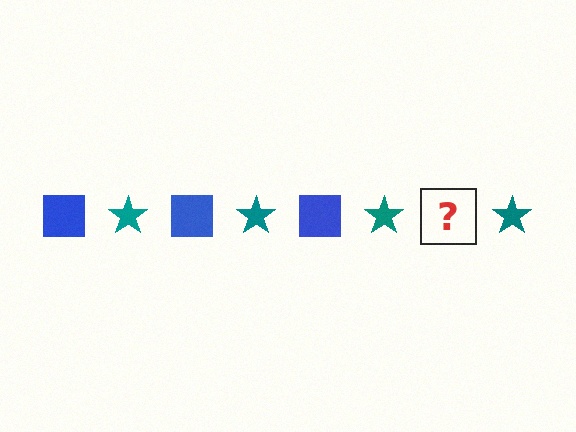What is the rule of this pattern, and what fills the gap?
The rule is that the pattern alternates between blue square and teal star. The gap should be filled with a blue square.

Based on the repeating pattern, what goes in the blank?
The blank should be a blue square.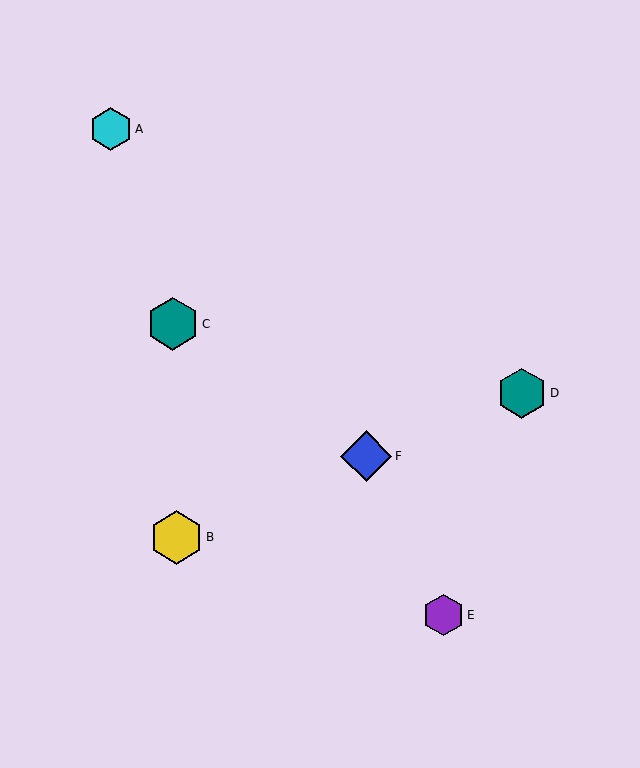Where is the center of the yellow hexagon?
The center of the yellow hexagon is at (176, 537).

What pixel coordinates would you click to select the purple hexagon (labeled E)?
Click at (444, 615) to select the purple hexagon E.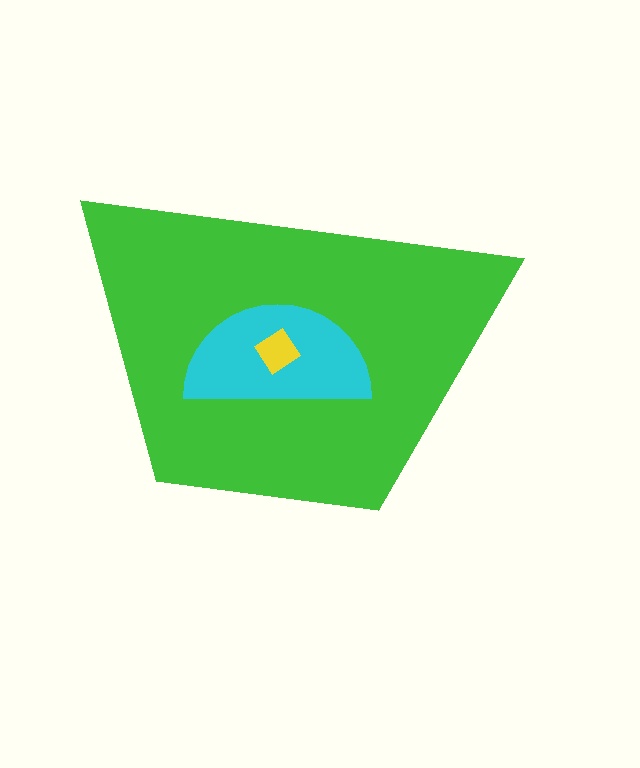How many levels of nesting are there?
3.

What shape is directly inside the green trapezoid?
The cyan semicircle.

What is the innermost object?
The yellow diamond.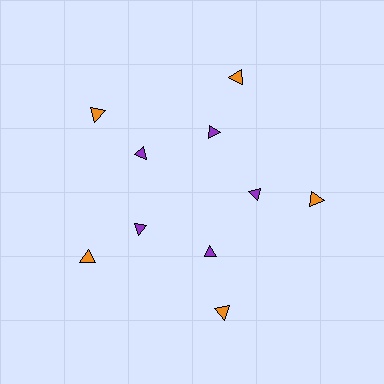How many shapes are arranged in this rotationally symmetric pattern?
There are 10 shapes, arranged in 5 groups of 2.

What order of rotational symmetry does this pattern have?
This pattern has 5-fold rotational symmetry.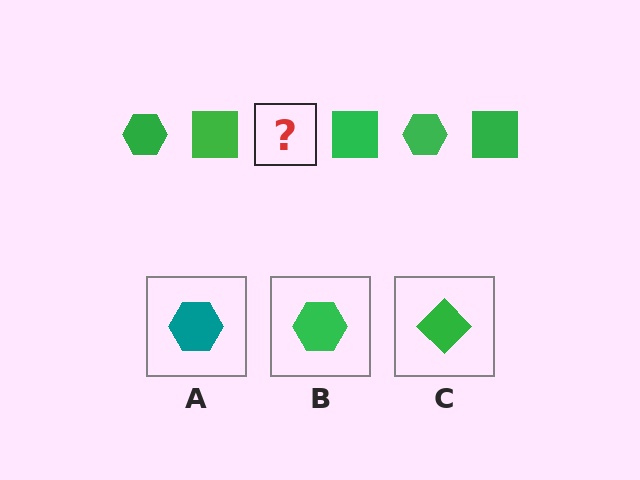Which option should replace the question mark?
Option B.